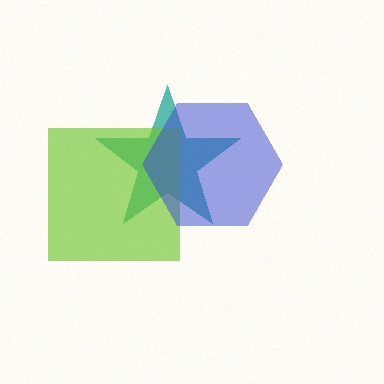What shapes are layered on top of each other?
The layered shapes are: a teal star, a lime square, a blue hexagon.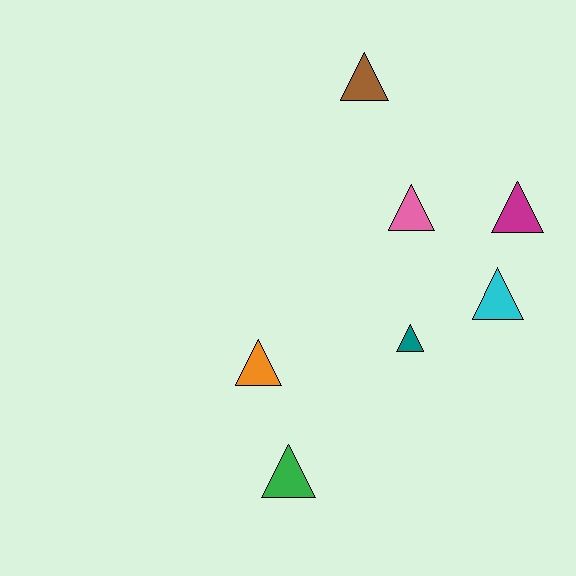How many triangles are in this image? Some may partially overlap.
There are 7 triangles.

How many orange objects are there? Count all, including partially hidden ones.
There is 1 orange object.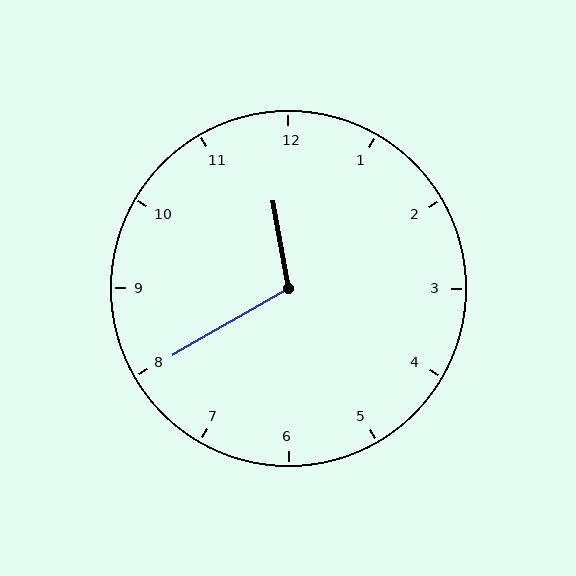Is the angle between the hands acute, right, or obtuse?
It is obtuse.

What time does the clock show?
11:40.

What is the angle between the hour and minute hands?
Approximately 110 degrees.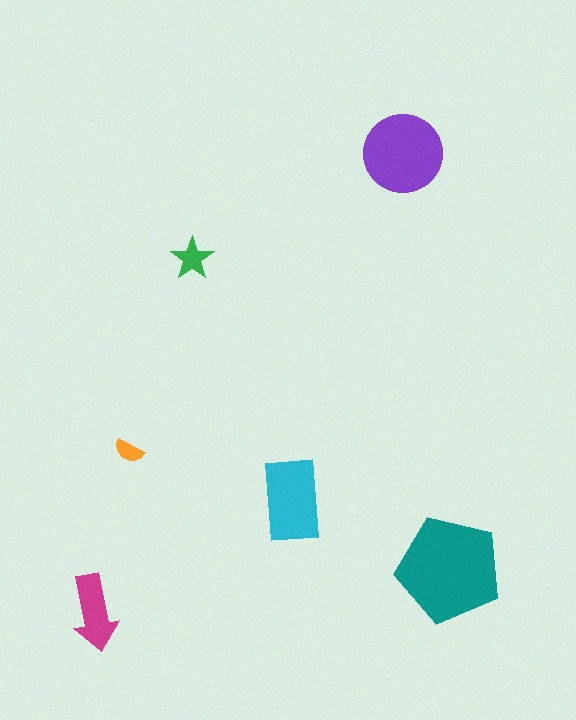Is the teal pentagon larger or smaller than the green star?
Larger.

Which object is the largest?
The teal pentagon.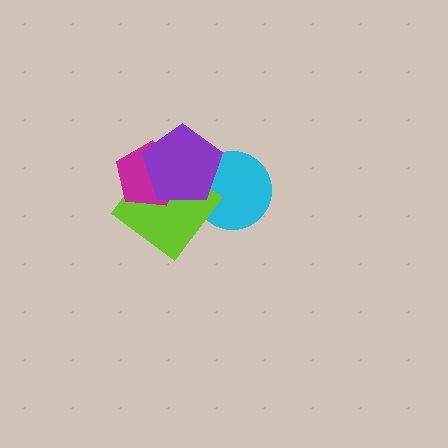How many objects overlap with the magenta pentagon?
2 objects overlap with the magenta pentagon.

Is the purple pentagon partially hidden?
No, no other shape covers it.